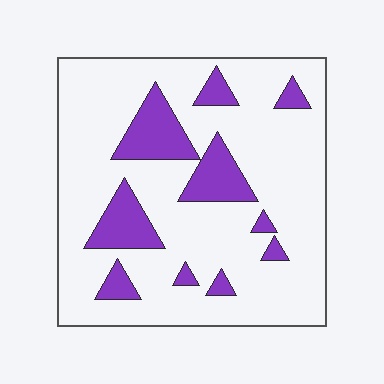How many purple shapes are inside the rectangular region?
10.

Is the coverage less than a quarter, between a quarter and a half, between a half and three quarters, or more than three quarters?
Less than a quarter.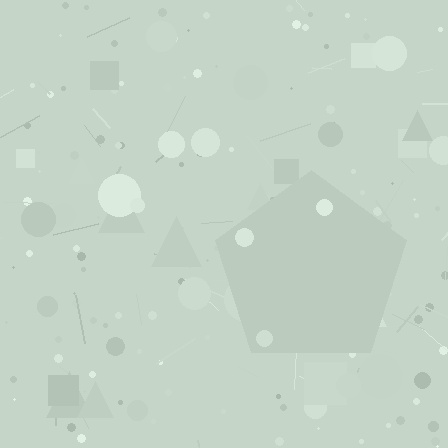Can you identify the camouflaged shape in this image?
The camouflaged shape is a pentagon.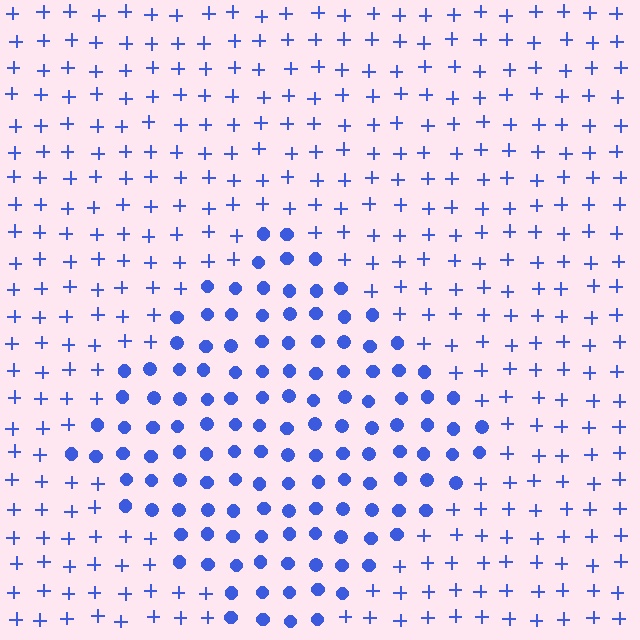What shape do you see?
I see a diamond.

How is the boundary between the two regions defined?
The boundary is defined by a change in element shape: circles inside vs. plus signs outside. All elements share the same color and spacing.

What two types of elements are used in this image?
The image uses circles inside the diamond region and plus signs outside it.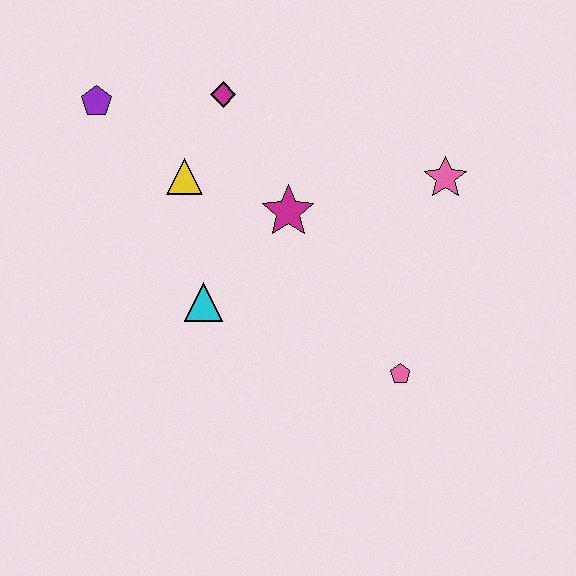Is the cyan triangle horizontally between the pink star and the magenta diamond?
No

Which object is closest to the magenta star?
The yellow triangle is closest to the magenta star.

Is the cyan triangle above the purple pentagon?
No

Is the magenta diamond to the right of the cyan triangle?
Yes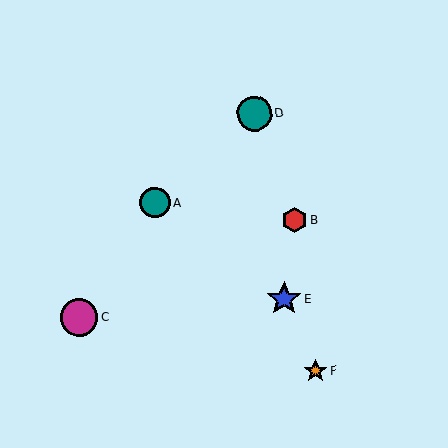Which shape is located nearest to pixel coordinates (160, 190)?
The teal circle (labeled A) at (155, 203) is nearest to that location.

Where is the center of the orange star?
The center of the orange star is at (315, 371).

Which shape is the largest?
The magenta circle (labeled C) is the largest.